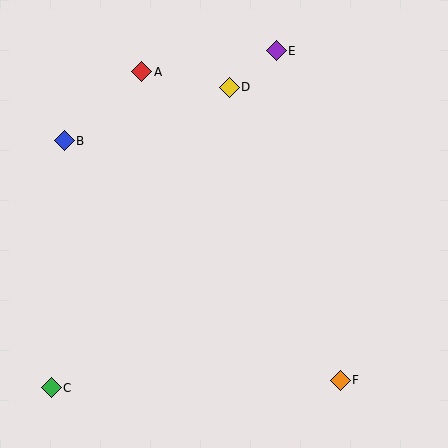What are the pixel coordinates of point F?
Point F is at (340, 380).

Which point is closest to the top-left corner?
Point B is closest to the top-left corner.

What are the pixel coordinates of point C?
Point C is at (51, 388).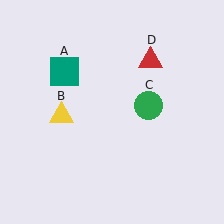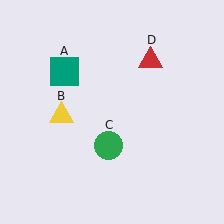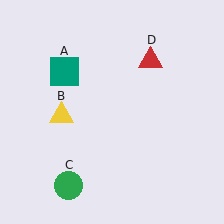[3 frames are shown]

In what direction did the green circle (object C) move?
The green circle (object C) moved down and to the left.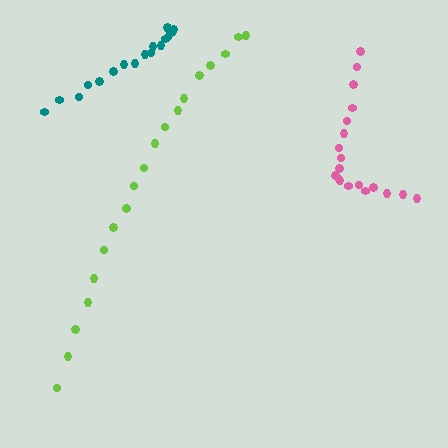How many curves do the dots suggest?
There are 3 distinct paths.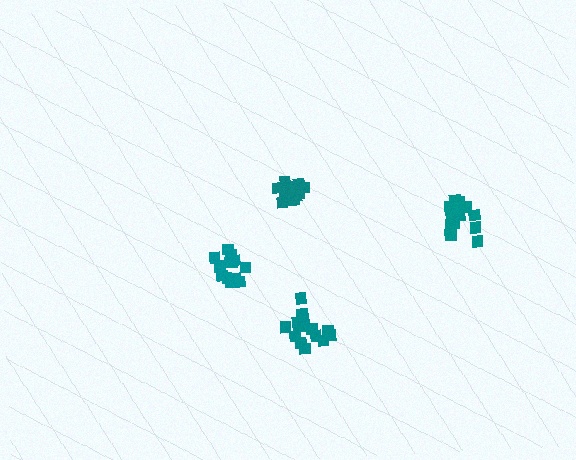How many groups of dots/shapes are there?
There are 4 groups.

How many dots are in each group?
Group 1: 16 dots, Group 2: 16 dots, Group 3: 15 dots, Group 4: 13 dots (60 total).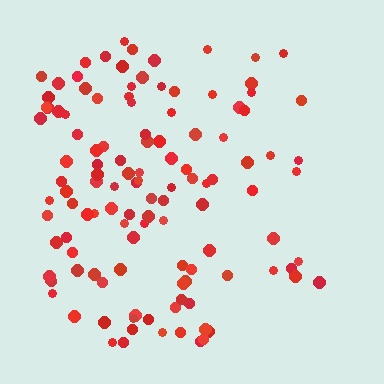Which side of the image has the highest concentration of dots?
The left.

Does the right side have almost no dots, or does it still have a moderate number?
Still a moderate number, just noticeably fewer than the left.